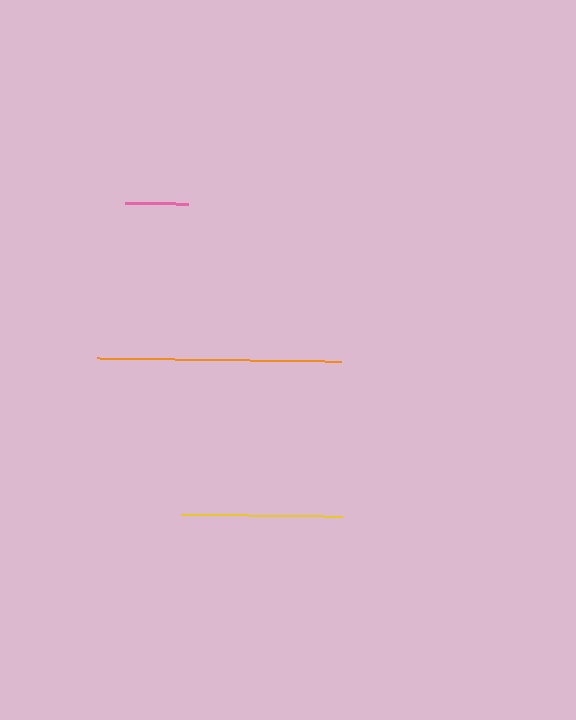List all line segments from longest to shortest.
From longest to shortest: orange, yellow, pink.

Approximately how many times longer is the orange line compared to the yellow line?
The orange line is approximately 1.5 times the length of the yellow line.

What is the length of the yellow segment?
The yellow segment is approximately 161 pixels long.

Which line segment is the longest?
The orange line is the longest at approximately 244 pixels.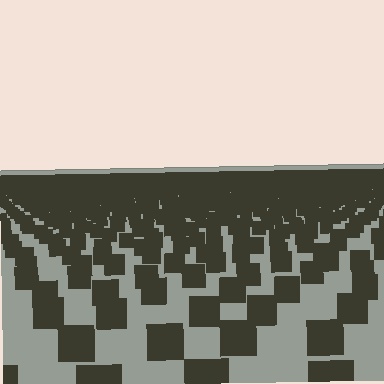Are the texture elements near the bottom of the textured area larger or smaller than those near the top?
Larger. Near the bottom, elements are closer to the viewer and appear at a bigger on-screen size.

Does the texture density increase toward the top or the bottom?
Density increases toward the top.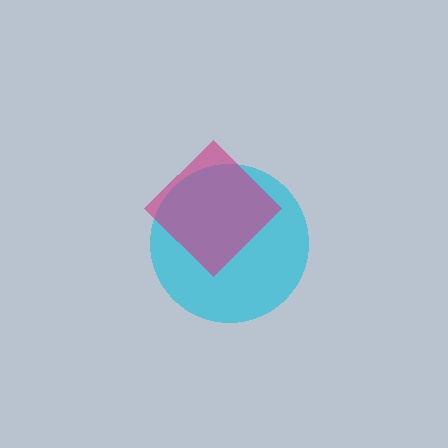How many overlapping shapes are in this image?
There are 2 overlapping shapes in the image.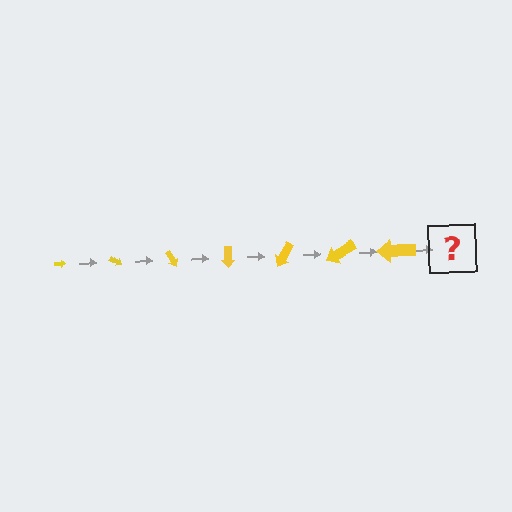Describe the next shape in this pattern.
It should be an arrow, larger than the previous one and rotated 210 degrees from the start.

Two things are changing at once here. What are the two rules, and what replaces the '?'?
The two rules are that the arrow grows larger each step and it rotates 30 degrees each step. The '?' should be an arrow, larger than the previous one and rotated 210 degrees from the start.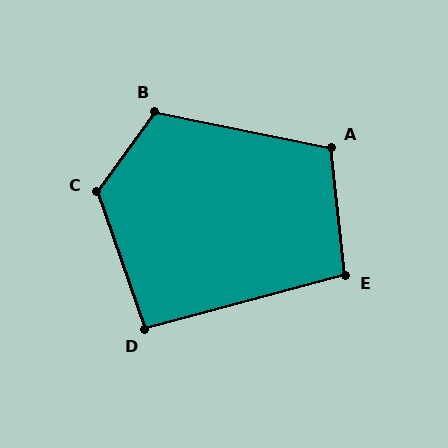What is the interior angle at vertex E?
Approximately 99 degrees (obtuse).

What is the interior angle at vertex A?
Approximately 108 degrees (obtuse).